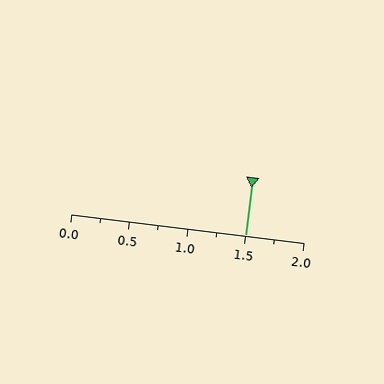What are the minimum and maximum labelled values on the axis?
The axis runs from 0.0 to 2.0.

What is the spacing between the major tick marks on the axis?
The major ticks are spaced 0.5 apart.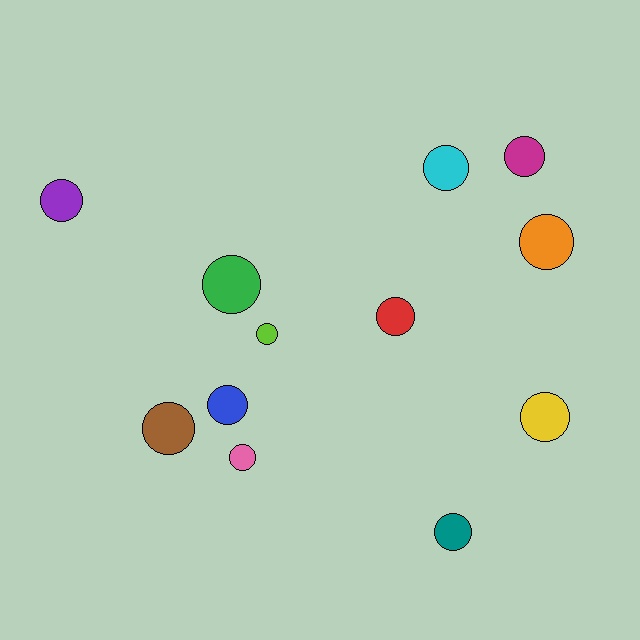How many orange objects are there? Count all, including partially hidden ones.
There is 1 orange object.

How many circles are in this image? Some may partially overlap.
There are 12 circles.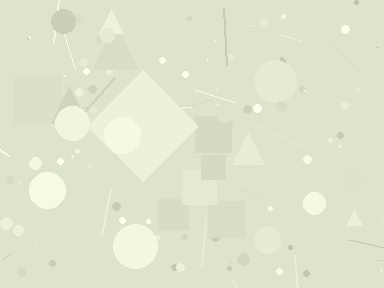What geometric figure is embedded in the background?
A diamond is embedded in the background.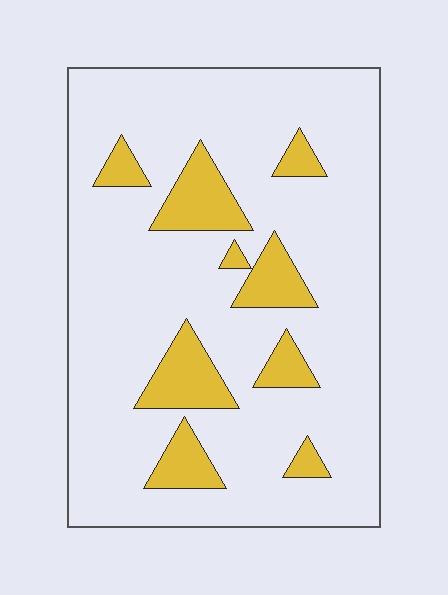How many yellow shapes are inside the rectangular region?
9.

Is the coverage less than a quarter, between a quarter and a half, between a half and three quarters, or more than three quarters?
Less than a quarter.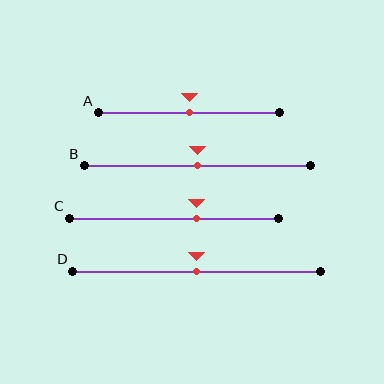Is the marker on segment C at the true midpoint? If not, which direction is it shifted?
No, the marker on segment C is shifted to the right by about 11% of the segment length.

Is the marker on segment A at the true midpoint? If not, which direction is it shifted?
Yes, the marker on segment A is at the true midpoint.